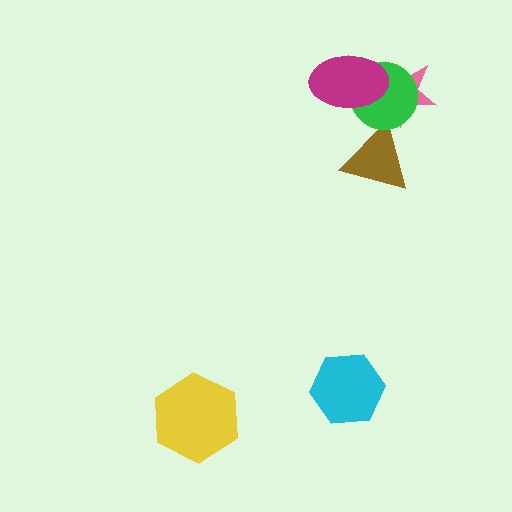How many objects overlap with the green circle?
3 objects overlap with the green circle.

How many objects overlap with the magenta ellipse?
2 objects overlap with the magenta ellipse.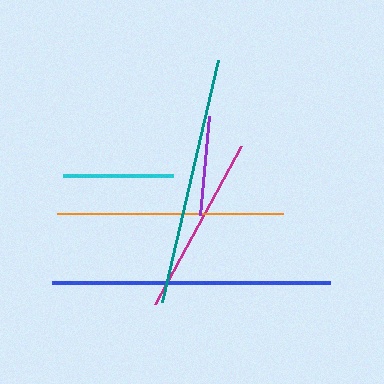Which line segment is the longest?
The blue line is the longest at approximately 278 pixels.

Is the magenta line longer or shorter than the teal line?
The teal line is longer than the magenta line.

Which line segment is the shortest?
The purple line is the shortest at approximately 100 pixels.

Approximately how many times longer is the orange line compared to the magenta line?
The orange line is approximately 1.3 times the length of the magenta line.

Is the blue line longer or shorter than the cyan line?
The blue line is longer than the cyan line.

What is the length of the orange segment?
The orange segment is approximately 226 pixels long.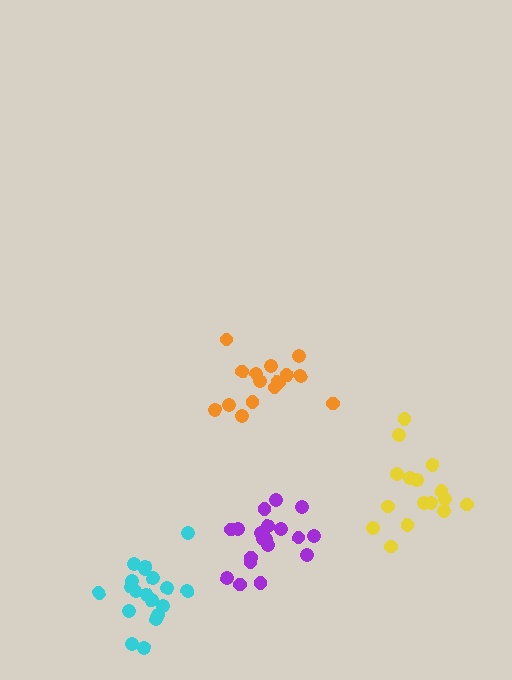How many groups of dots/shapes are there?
There are 4 groups.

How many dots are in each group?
Group 1: 19 dots, Group 2: 16 dots, Group 3: 19 dots, Group 4: 16 dots (70 total).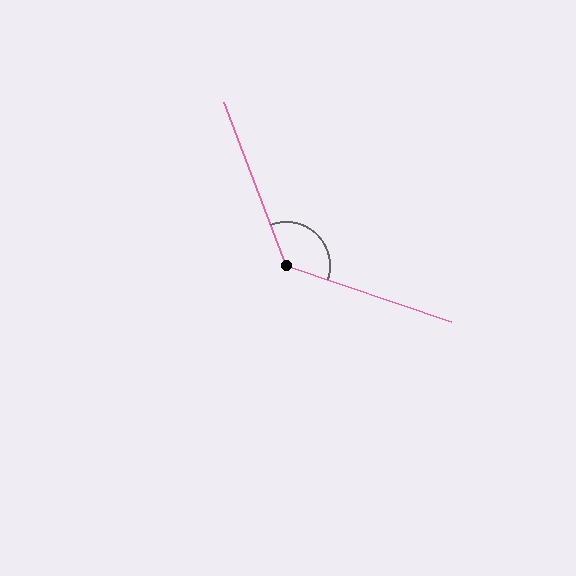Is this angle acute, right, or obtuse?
It is obtuse.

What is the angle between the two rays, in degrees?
Approximately 129 degrees.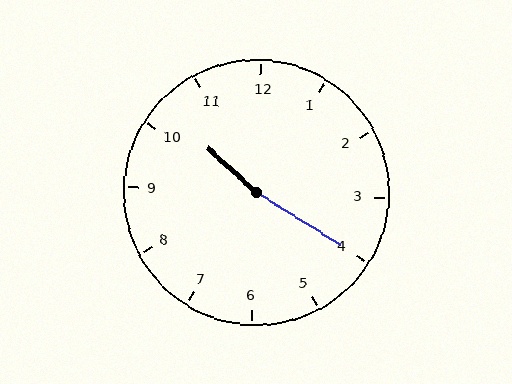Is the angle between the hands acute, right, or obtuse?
It is obtuse.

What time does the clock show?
10:20.